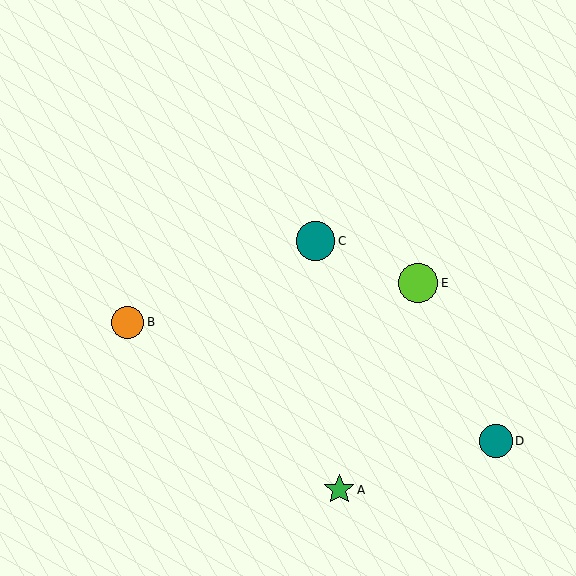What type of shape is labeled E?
Shape E is a lime circle.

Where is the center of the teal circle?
The center of the teal circle is at (496, 441).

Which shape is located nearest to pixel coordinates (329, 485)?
The green star (labeled A) at (339, 490) is nearest to that location.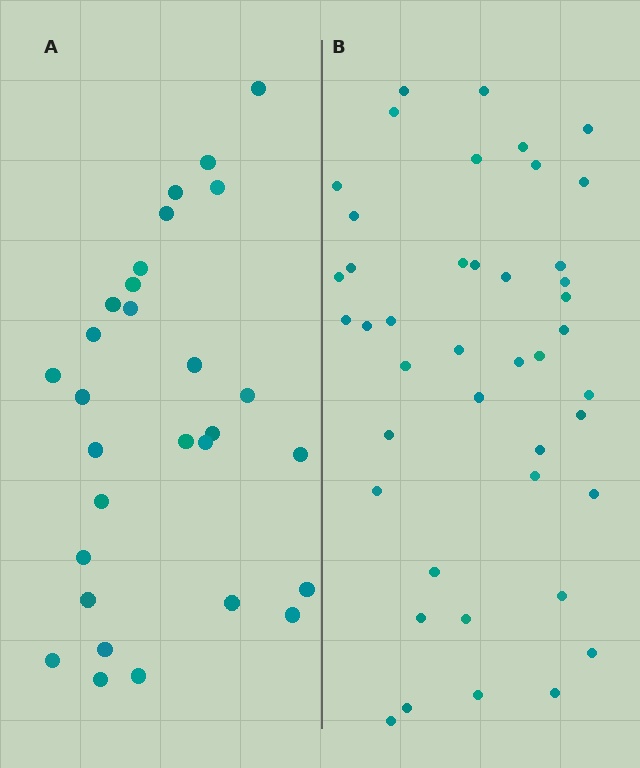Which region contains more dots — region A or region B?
Region B (the right region) has more dots.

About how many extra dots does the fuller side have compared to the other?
Region B has approximately 15 more dots than region A.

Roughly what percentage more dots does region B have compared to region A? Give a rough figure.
About 50% more.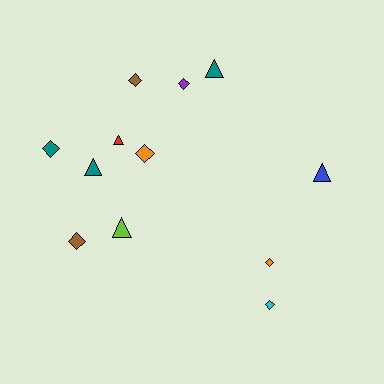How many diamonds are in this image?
There are 7 diamonds.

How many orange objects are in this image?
There are 2 orange objects.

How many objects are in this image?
There are 12 objects.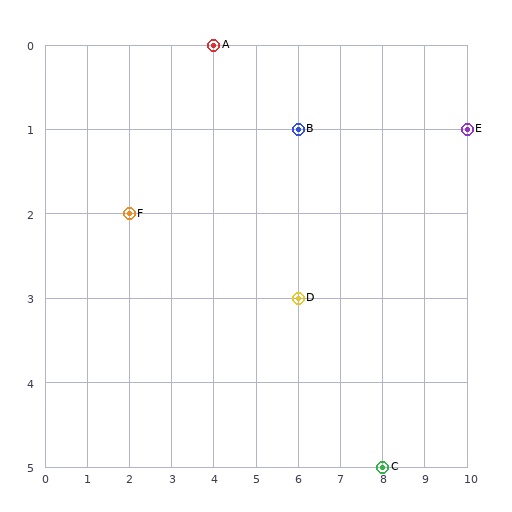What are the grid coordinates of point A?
Point A is at grid coordinates (4, 0).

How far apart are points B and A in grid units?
Points B and A are 2 columns and 1 row apart (about 2.2 grid units diagonally).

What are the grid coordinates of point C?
Point C is at grid coordinates (8, 5).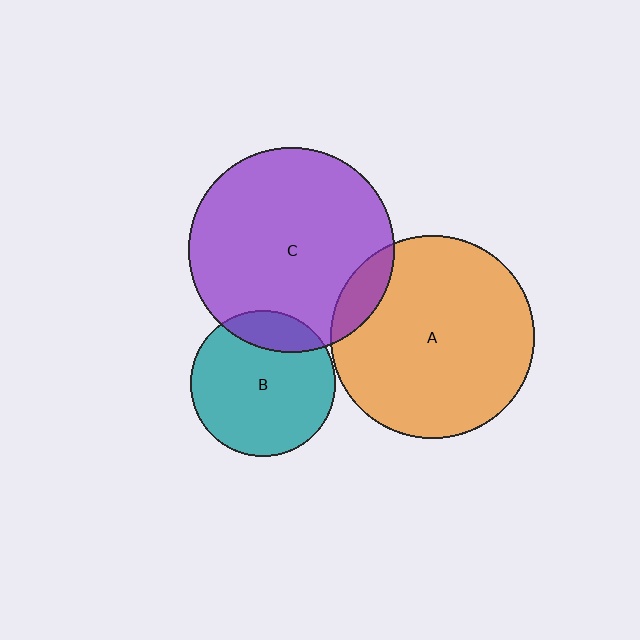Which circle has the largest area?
Circle C (purple).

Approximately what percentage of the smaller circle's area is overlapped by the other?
Approximately 15%.